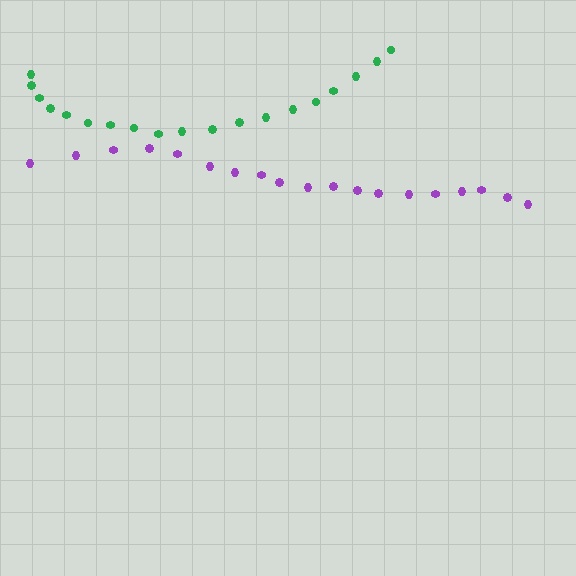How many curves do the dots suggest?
There are 2 distinct paths.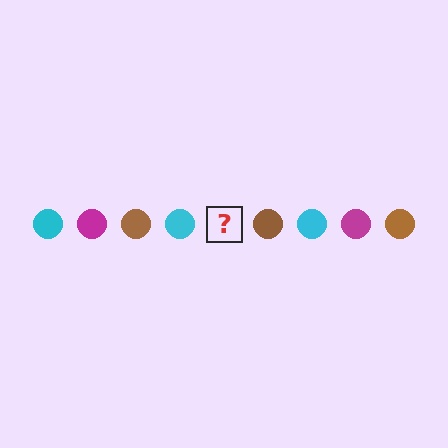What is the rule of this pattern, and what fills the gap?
The rule is that the pattern cycles through cyan, magenta, brown circles. The gap should be filled with a magenta circle.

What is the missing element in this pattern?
The missing element is a magenta circle.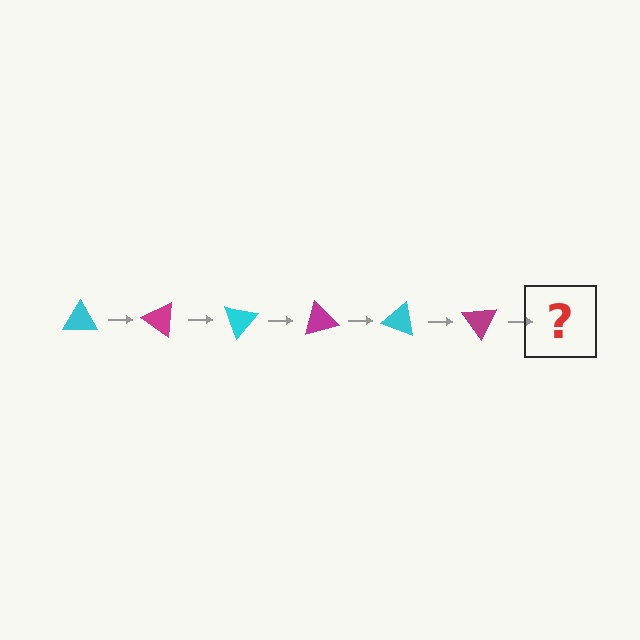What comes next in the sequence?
The next element should be a cyan triangle, rotated 210 degrees from the start.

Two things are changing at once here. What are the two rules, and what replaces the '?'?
The two rules are that it rotates 35 degrees each step and the color cycles through cyan and magenta. The '?' should be a cyan triangle, rotated 210 degrees from the start.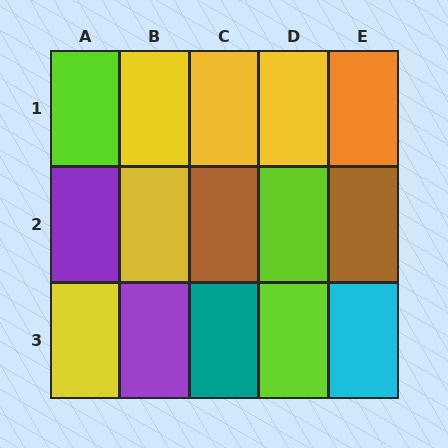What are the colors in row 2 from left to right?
Purple, yellow, brown, lime, brown.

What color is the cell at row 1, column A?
Lime.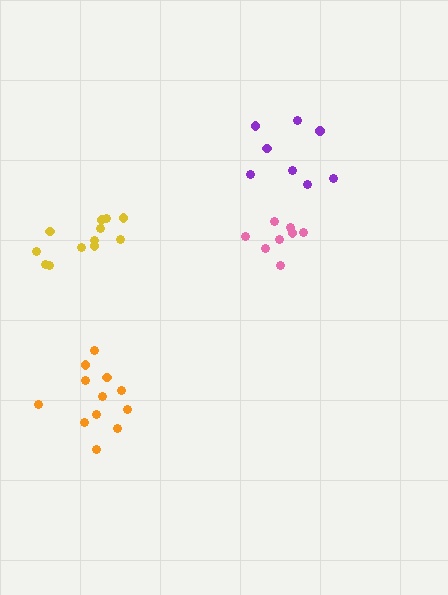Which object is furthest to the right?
The purple cluster is rightmost.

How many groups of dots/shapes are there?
There are 4 groups.